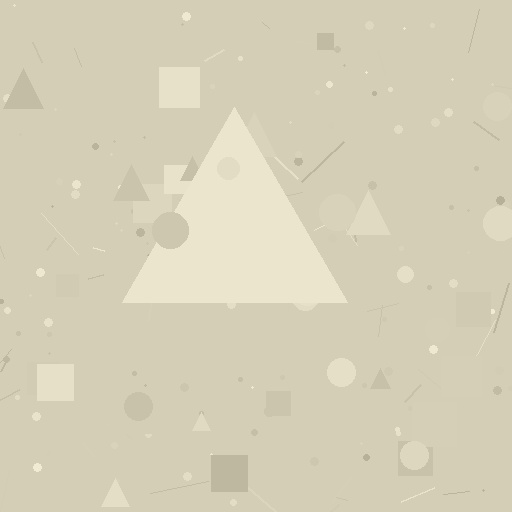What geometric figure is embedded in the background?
A triangle is embedded in the background.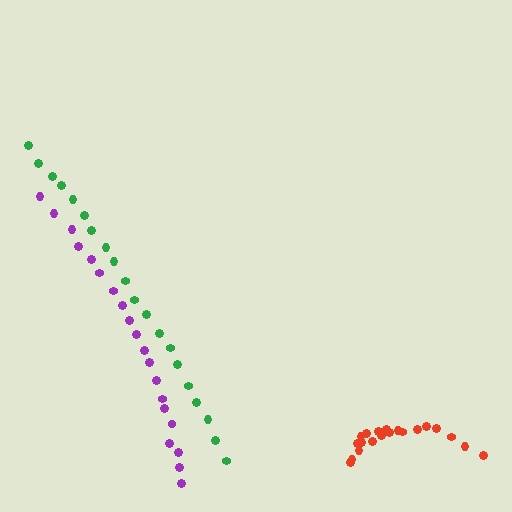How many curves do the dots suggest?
There are 3 distinct paths.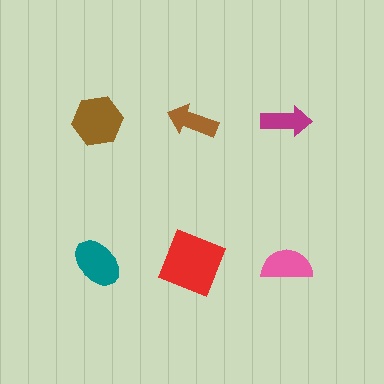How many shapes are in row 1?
3 shapes.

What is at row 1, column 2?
A brown arrow.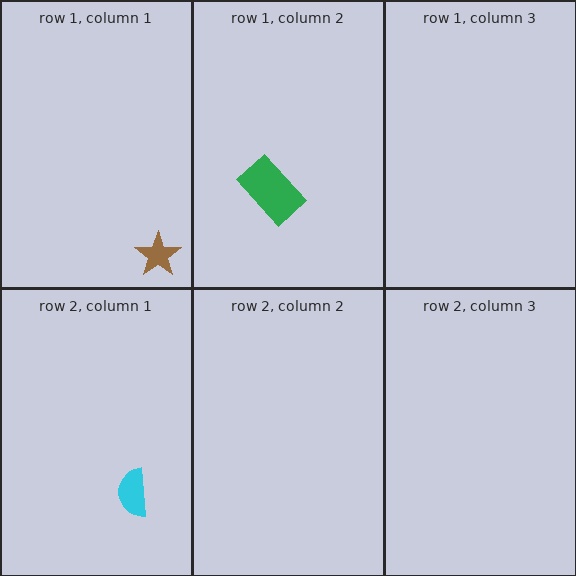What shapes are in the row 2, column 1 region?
The cyan semicircle.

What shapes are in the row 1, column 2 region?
The green rectangle.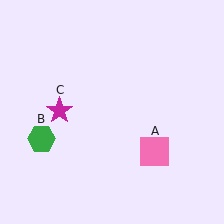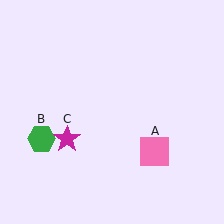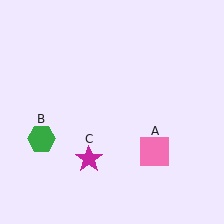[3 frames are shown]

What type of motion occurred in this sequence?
The magenta star (object C) rotated counterclockwise around the center of the scene.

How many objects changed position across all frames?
1 object changed position: magenta star (object C).